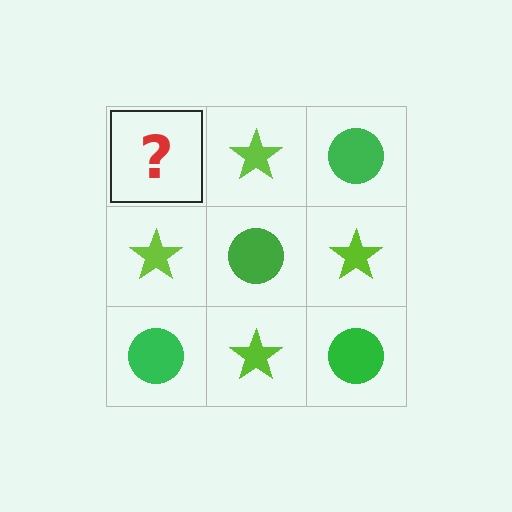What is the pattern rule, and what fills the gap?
The rule is that it alternates green circle and lime star in a checkerboard pattern. The gap should be filled with a green circle.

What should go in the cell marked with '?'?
The missing cell should contain a green circle.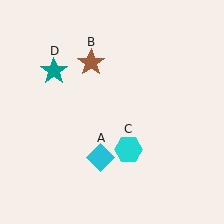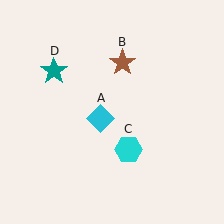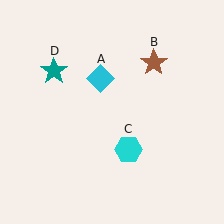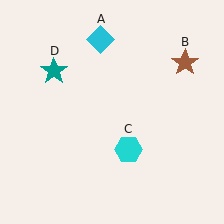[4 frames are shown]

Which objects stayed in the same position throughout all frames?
Cyan hexagon (object C) and teal star (object D) remained stationary.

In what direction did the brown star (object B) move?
The brown star (object B) moved right.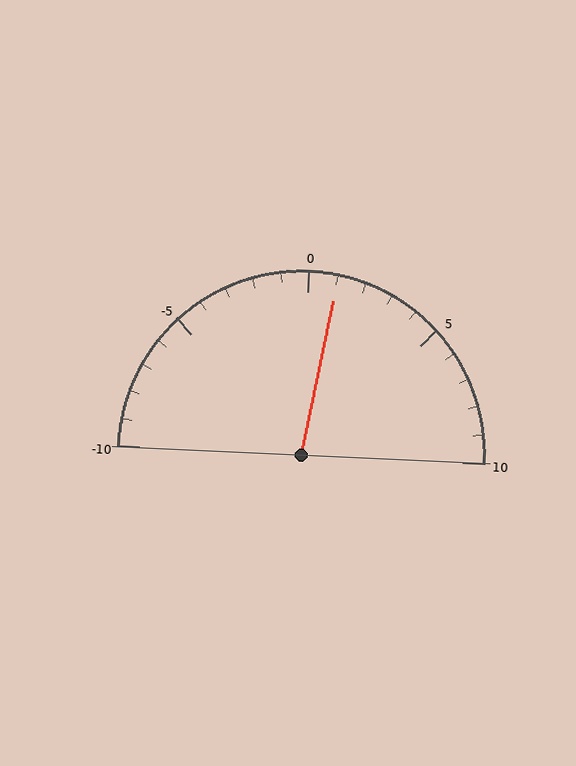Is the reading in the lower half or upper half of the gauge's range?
The reading is in the upper half of the range (-10 to 10).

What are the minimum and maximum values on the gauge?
The gauge ranges from -10 to 10.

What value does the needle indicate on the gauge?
The needle indicates approximately 1.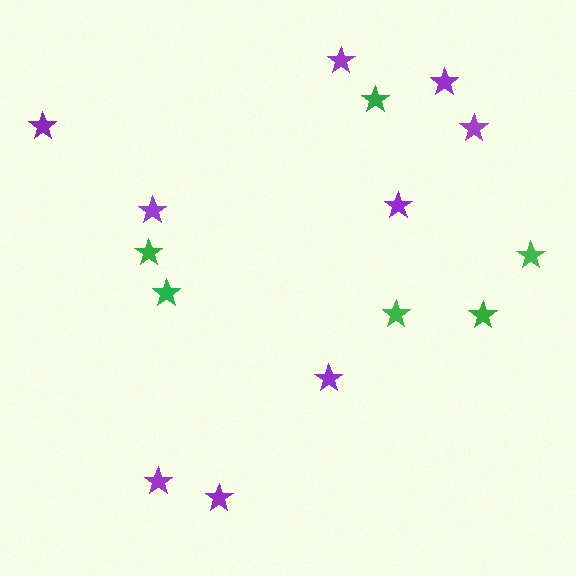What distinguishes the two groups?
There are 2 groups: one group of purple stars (9) and one group of green stars (6).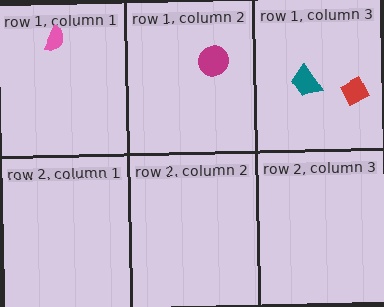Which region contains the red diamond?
The row 1, column 3 region.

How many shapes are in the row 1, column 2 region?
1.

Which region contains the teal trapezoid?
The row 1, column 3 region.